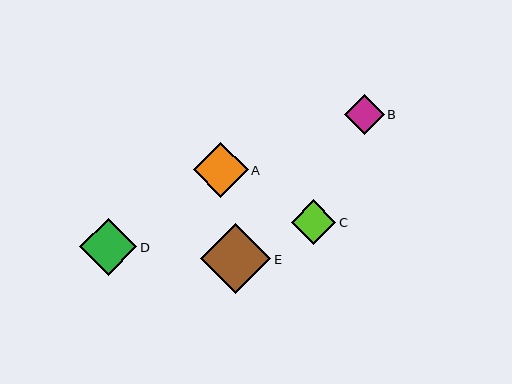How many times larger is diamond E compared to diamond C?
Diamond E is approximately 1.6 times the size of diamond C.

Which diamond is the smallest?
Diamond B is the smallest with a size of approximately 40 pixels.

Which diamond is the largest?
Diamond E is the largest with a size of approximately 70 pixels.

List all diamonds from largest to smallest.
From largest to smallest: E, D, A, C, B.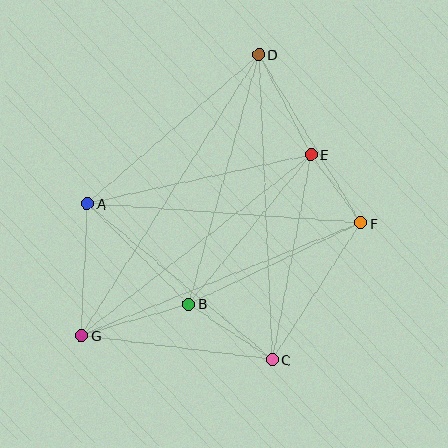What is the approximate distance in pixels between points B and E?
The distance between B and E is approximately 193 pixels.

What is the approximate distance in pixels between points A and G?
The distance between A and G is approximately 132 pixels.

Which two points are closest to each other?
Points E and F are closest to each other.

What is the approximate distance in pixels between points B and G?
The distance between B and G is approximately 112 pixels.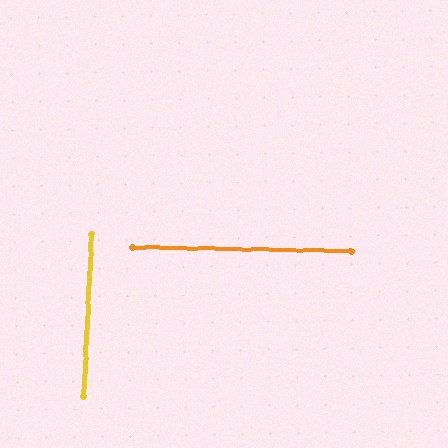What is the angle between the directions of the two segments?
Approximately 88 degrees.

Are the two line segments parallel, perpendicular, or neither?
Perpendicular — they meet at approximately 88°.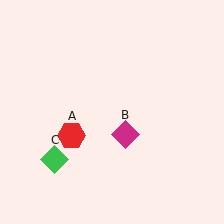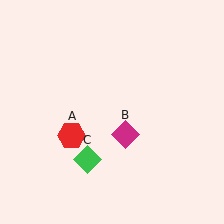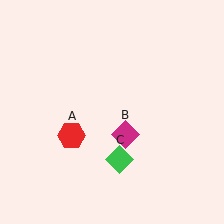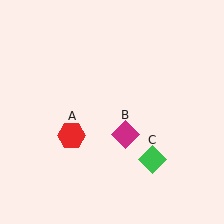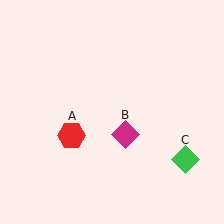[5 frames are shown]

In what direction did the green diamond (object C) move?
The green diamond (object C) moved right.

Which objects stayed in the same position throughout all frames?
Red hexagon (object A) and magenta diamond (object B) remained stationary.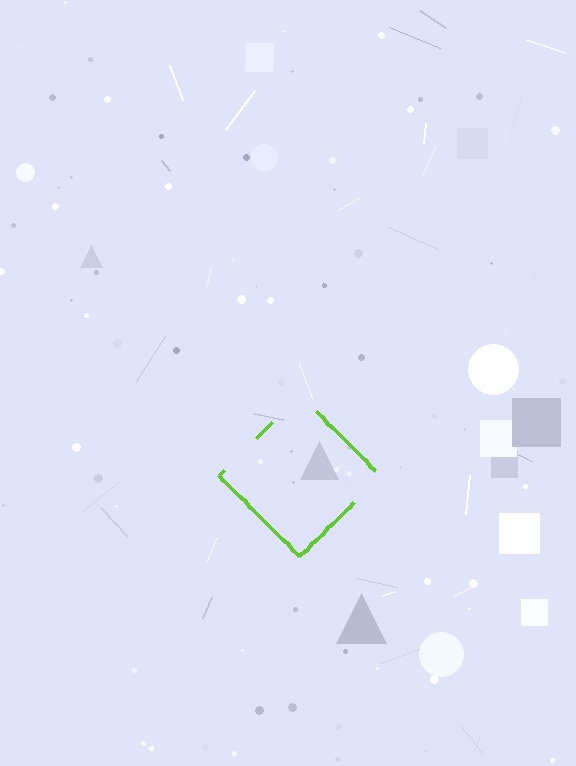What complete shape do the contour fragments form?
The contour fragments form a diamond.